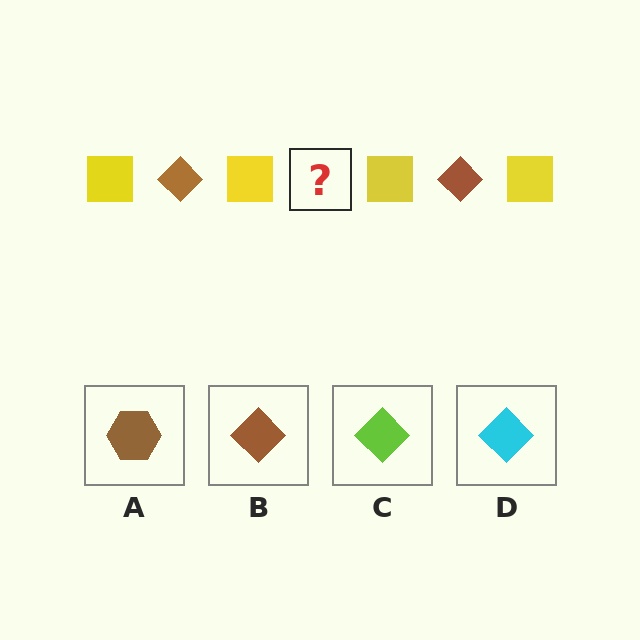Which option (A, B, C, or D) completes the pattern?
B.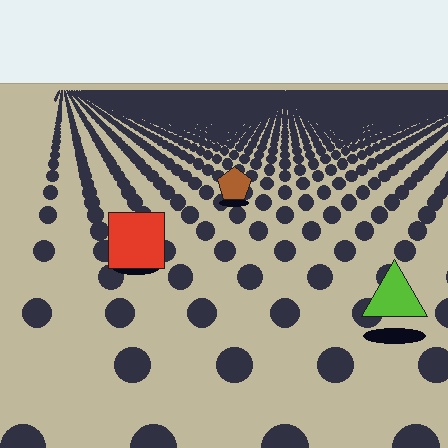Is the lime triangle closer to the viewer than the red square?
Yes. The lime triangle is closer — you can tell from the texture gradient: the ground texture is coarser near it.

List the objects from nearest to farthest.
From nearest to farthest: the lime triangle, the red square, the brown pentagon.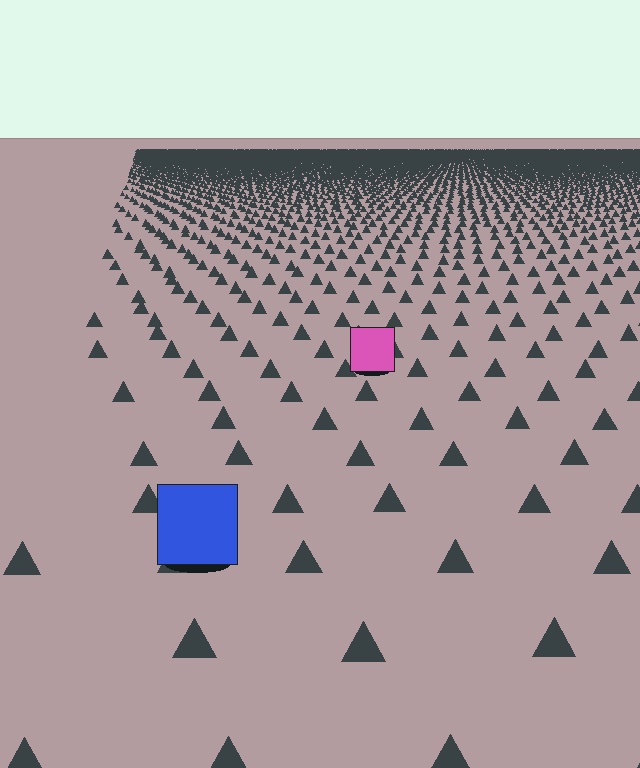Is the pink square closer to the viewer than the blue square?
No. The blue square is closer — you can tell from the texture gradient: the ground texture is coarser near it.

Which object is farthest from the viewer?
The pink square is farthest from the viewer. It appears smaller and the ground texture around it is denser.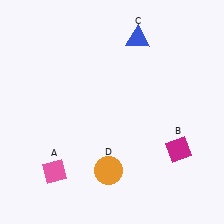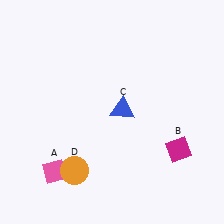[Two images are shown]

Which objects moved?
The objects that moved are: the blue triangle (C), the orange circle (D).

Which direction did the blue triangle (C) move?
The blue triangle (C) moved down.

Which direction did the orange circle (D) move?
The orange circle (D) moved left.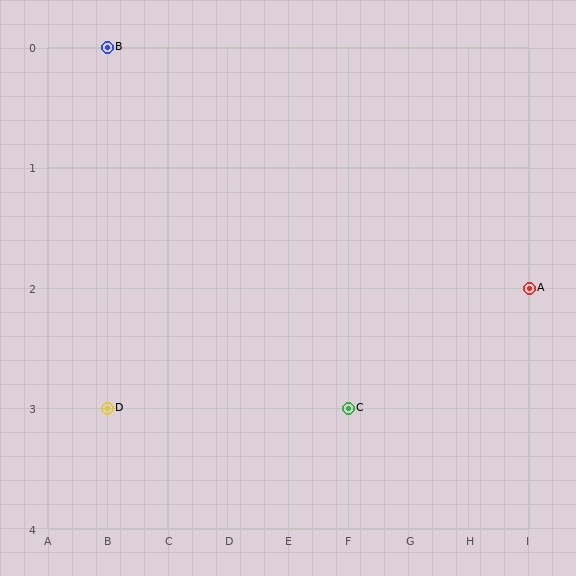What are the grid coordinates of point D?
Point D is at grid coordinates (B, 3).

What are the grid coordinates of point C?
Point C is at grid coordinates (F, 3).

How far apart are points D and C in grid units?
Points D and C are 4 columns apart.